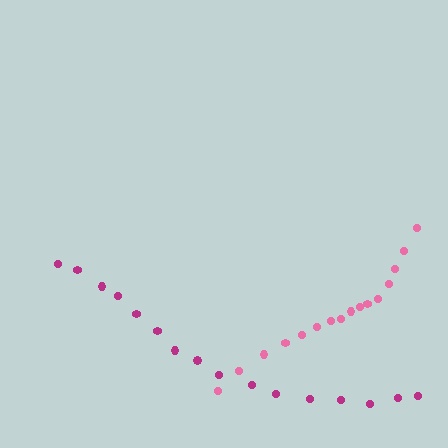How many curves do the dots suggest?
There are 2 distinct paths.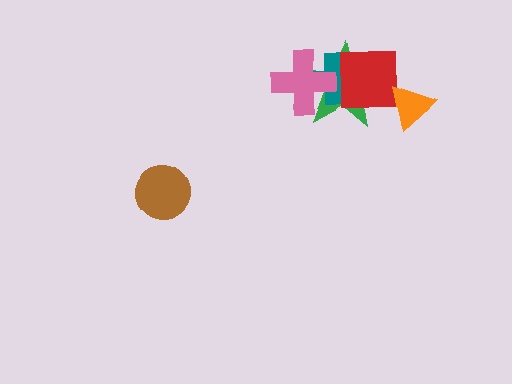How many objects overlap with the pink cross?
2 objects overlap with the pink cross.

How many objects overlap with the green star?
3 objects overlap with the green star.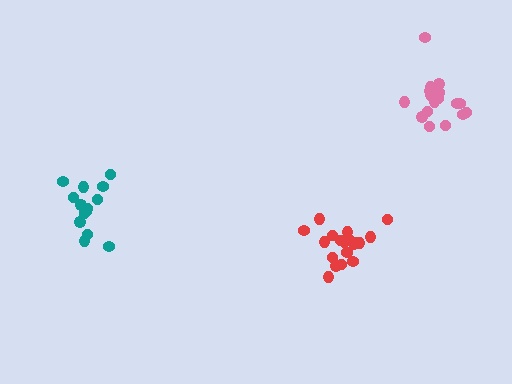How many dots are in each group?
Group 1: 14 dots, Group 2: 18 dots, Group 3: 19 dots (51 total).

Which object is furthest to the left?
The teal cluster is leftmost.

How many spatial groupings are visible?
There are 3 spatial groupings.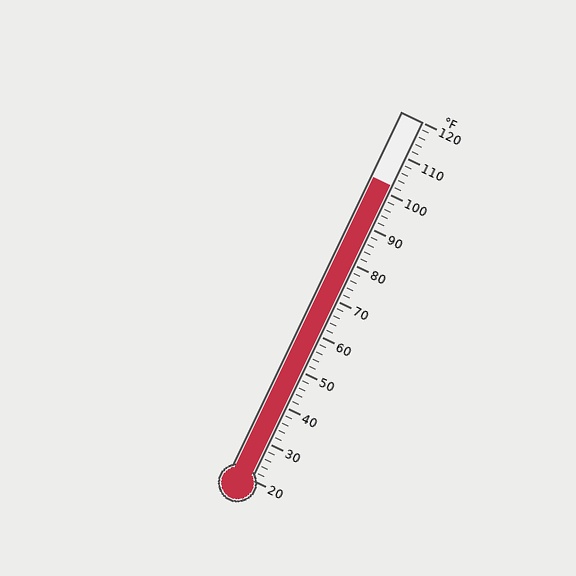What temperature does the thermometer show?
The thermometer shows approximately 102°F.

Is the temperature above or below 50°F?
The temperature is above 50°F.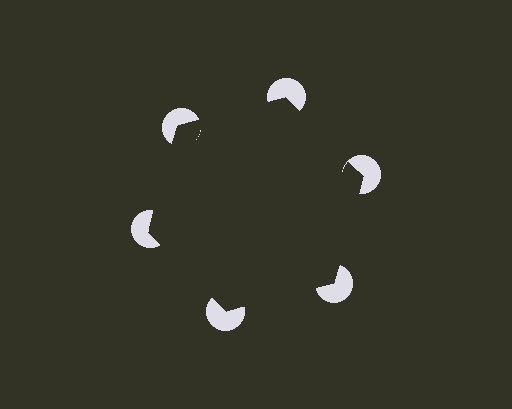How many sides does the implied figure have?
6 sides.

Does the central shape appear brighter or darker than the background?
It typically appears slightly darker than the background, even though no actual brightness change is drawn.